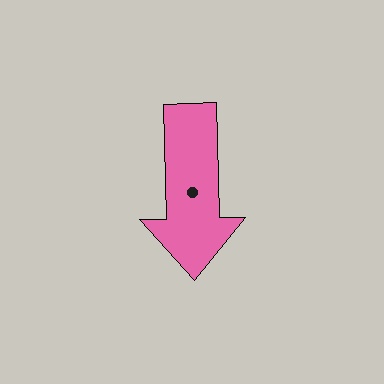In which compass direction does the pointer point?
South.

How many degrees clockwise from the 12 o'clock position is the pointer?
Approximately 178 degrees.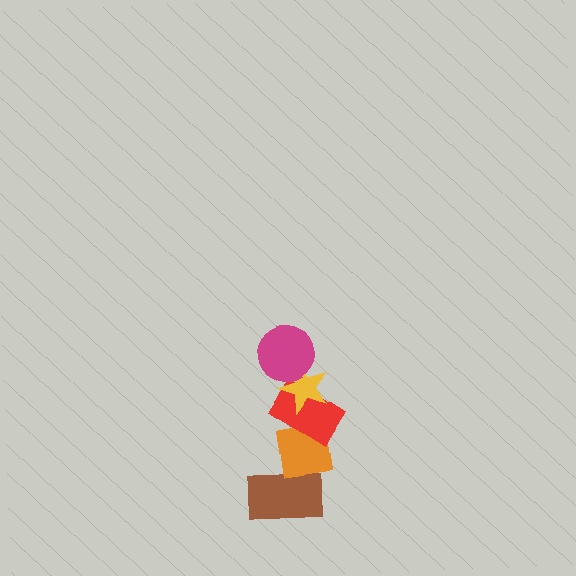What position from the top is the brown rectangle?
The brown rectangle is 5th from the top.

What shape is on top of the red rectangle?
The yellow star is on top of the red rectangle.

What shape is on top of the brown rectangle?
The orange square is on top of the brown rectangle.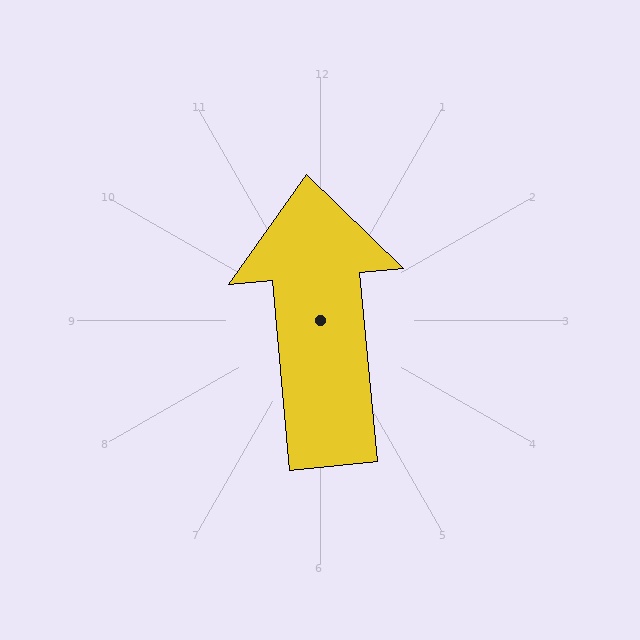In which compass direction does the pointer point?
North.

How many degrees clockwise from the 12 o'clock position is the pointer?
Approximately 355 degrees.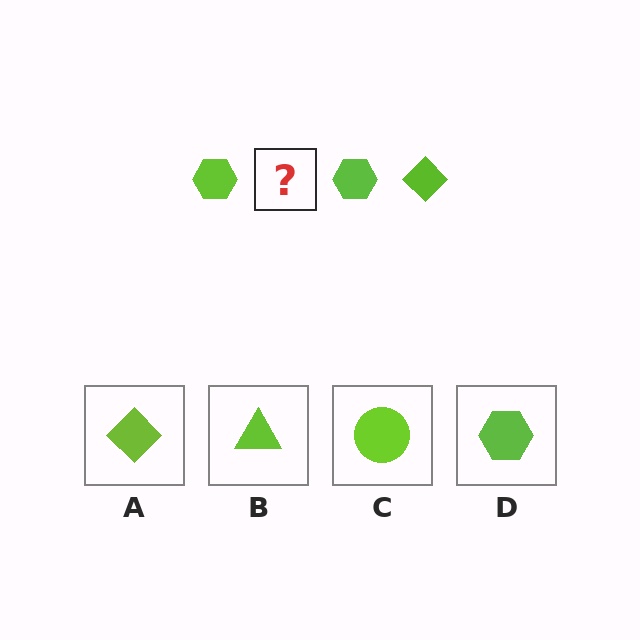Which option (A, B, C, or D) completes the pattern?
A.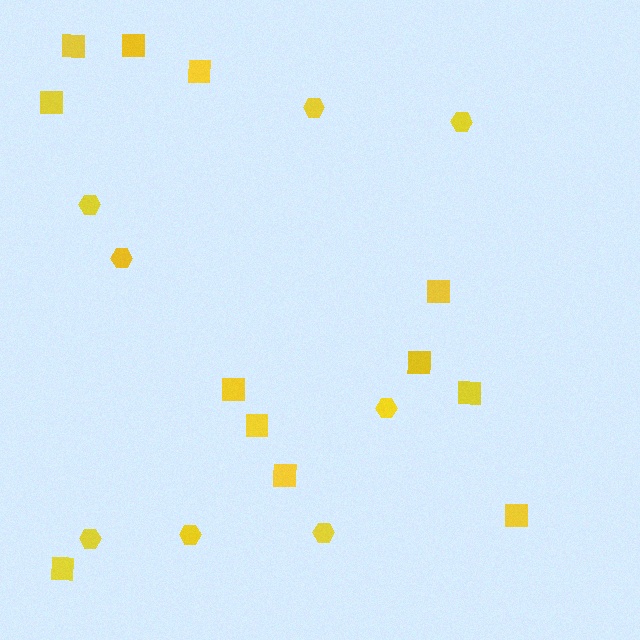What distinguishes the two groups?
There are 2 groups: one group of squares (12) and one group of hexagons (8).